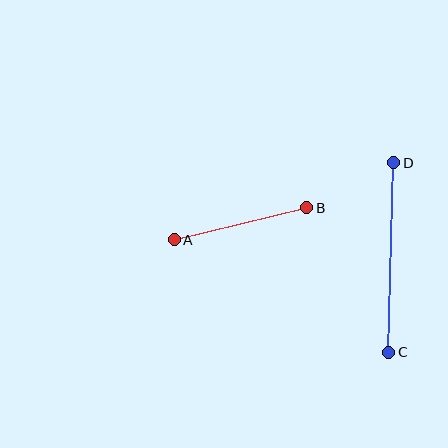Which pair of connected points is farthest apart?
Points C and D are farthest apart.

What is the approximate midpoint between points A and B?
The midpoint is at approximately (241, 224) pixels.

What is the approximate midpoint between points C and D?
The midpoint is at approximately (391, 258) pixels.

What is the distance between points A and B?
The distance is approximately 136 pixels.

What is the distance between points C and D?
The distance is approximately 190 pixels.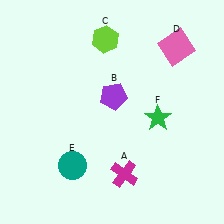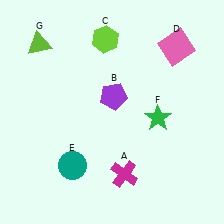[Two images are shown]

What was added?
A lime triangle (G) was added in Image 2.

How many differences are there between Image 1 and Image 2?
There is 1 difference between the two images.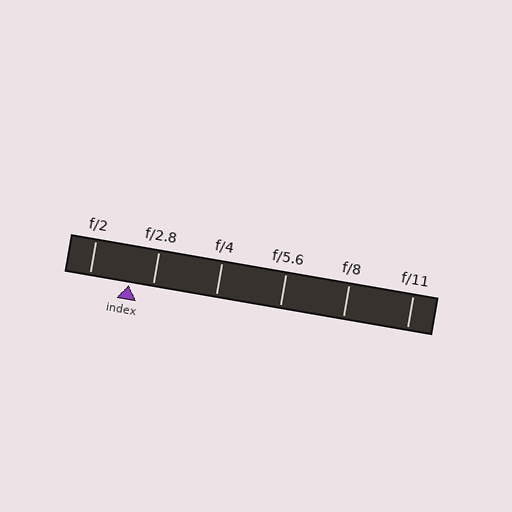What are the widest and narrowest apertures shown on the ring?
The widest aperture shown is f/2 and the narrowest is f/11.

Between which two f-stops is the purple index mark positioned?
The index mark is between f/2 and f/2.8.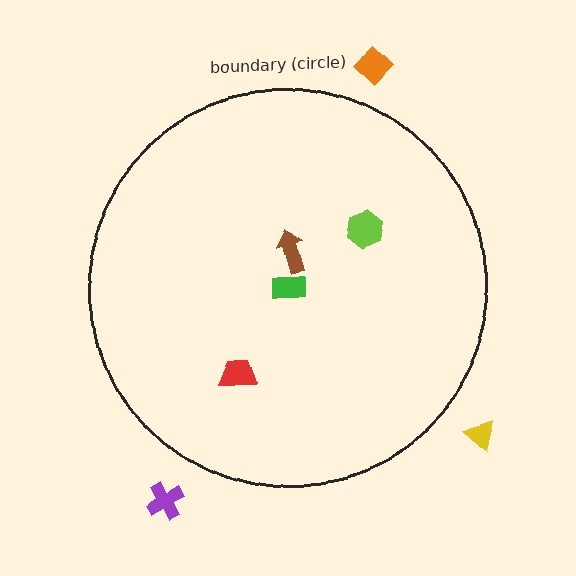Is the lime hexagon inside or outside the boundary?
Inside.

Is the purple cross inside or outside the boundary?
Outside.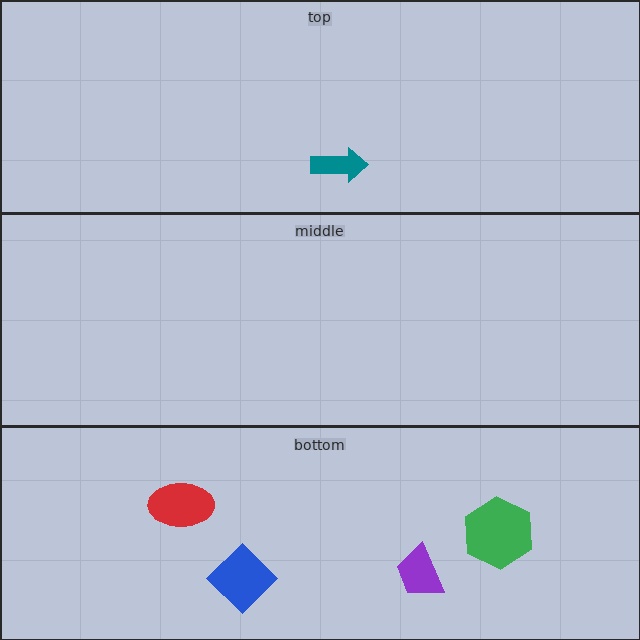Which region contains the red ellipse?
The bottom region.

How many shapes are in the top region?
1.